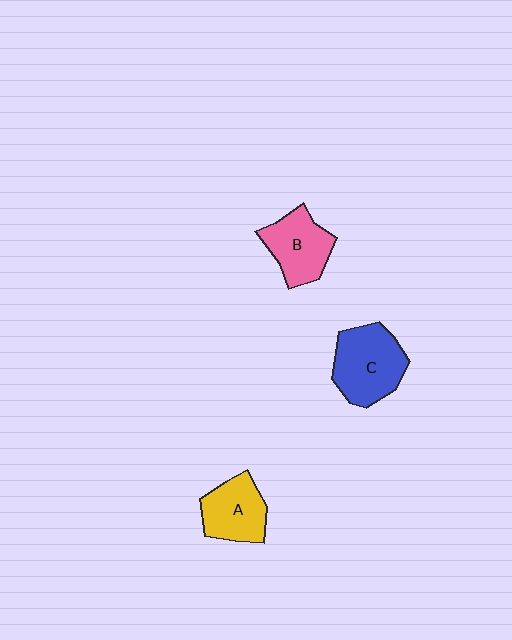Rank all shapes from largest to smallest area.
From largest to smallest: C (blue), B (pink), A (yellow).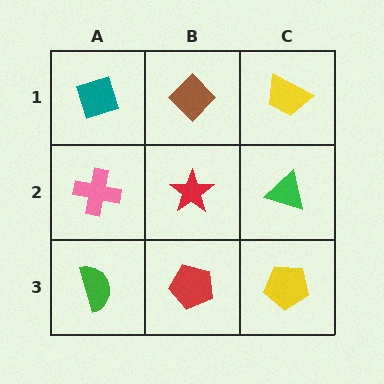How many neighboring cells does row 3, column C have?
2.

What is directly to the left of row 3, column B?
A green semicircle.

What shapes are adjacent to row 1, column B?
A red star (row 2, column B), a teal diamond (row 1, column A), a yellow trapezoid (row 1, column C).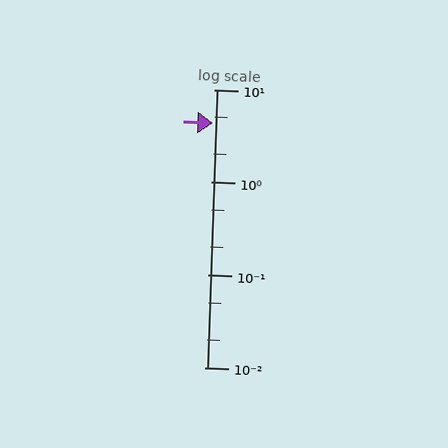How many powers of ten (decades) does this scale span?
The scale spans 3 decades, from 0.01 to 10.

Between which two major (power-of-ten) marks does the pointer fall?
The pointer is between 1 and 10.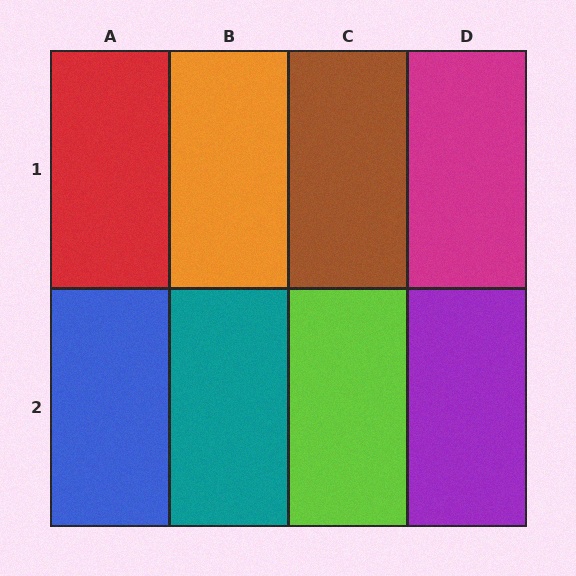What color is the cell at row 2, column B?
Teal.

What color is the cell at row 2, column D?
Purple.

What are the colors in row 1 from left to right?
Red, orange, brown, magenta.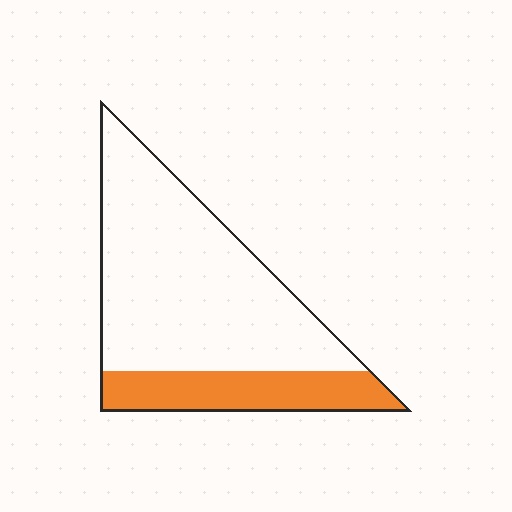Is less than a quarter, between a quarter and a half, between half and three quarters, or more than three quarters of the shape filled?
Less than a quarter.